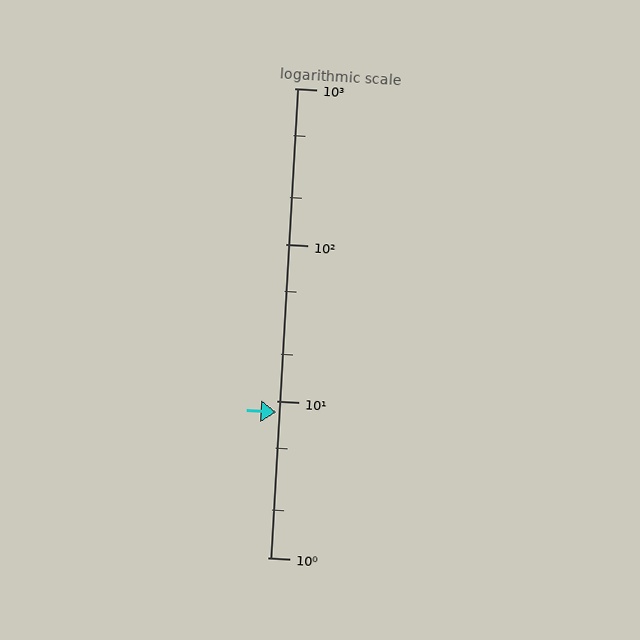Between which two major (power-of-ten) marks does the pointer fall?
The pointer is between 1 and 10.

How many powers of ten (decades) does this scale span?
The scale spans 3 decades, from 1 to 1000.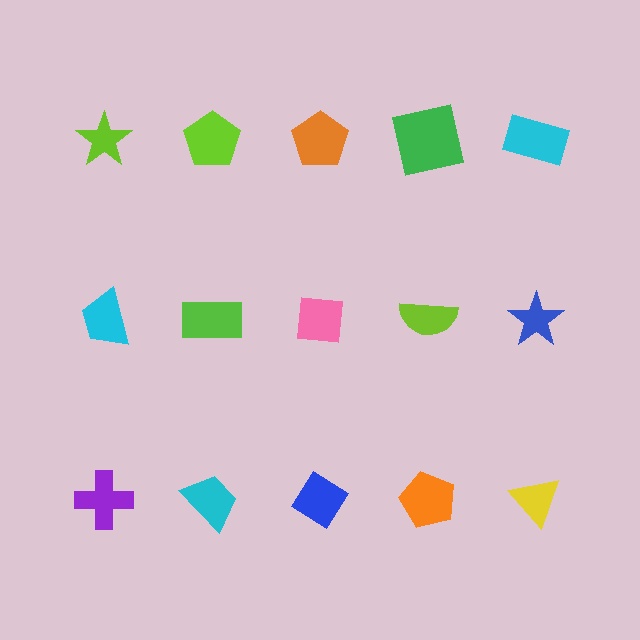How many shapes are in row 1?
5 shapes.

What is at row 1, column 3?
An orange pentagon.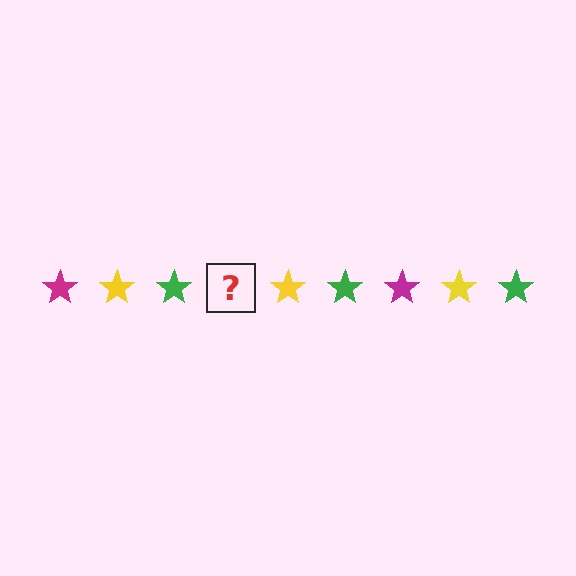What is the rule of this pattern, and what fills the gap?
The rule is that the pattern cycles through magenta, yellow, green stars. The gap should be filled with a magenta star.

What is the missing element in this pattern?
The missing element is a magenta star.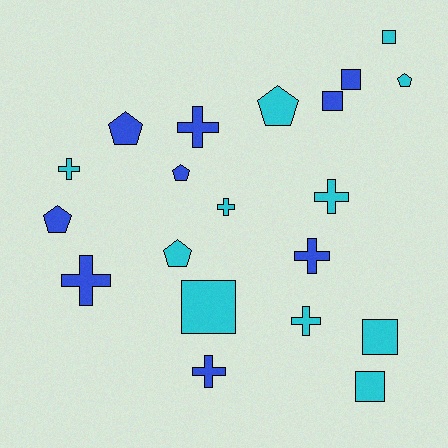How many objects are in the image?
There are 20 objects.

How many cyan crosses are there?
There are 4 cyan crosses.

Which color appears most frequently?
Cyan, with 11 objects.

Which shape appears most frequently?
Cross, with 8 objects.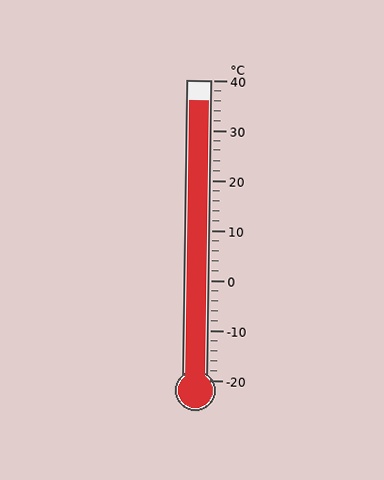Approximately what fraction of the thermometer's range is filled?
The thermometer is filled to approximately 95% of its range.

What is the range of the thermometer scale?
The thermometer scale ranges from -20°C to 40°C.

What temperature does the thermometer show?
The thermometer shows approximately 36°C.